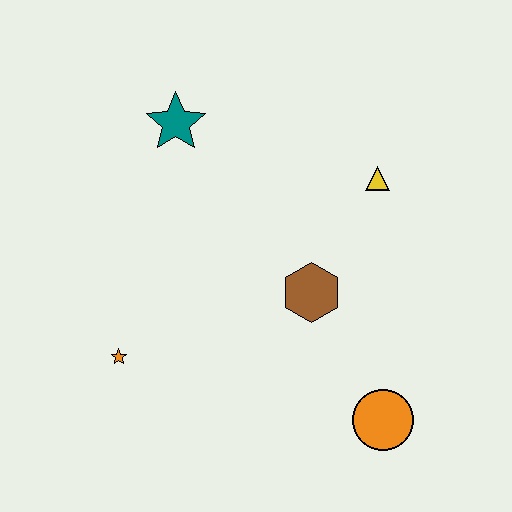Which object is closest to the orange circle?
The brown hexagon is closest to the orange circle.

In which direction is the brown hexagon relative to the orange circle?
The brown hexagon is above the orange circle.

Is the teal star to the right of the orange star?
Yes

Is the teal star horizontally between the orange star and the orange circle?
Yes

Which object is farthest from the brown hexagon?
The teal star is farthest from the brown hexagon.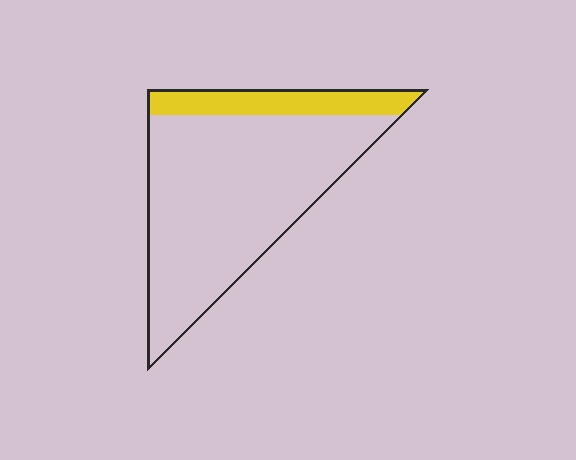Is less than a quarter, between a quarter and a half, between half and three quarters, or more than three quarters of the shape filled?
Less than a quarter.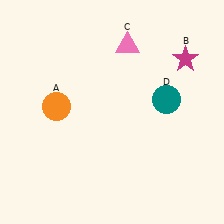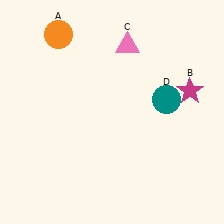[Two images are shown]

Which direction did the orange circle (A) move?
The orange circle (A) moved up.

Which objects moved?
The objects that moved are: the orange circle (A), the magenta star (B).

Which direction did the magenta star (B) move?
The magenta star (B) moved down.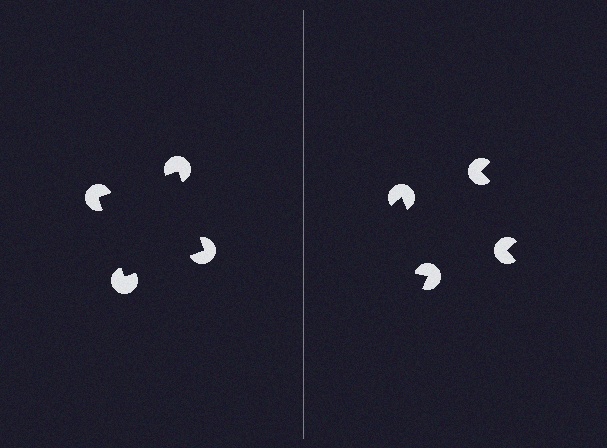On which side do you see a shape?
An illusory square appears on the left side. On the right side the wedge cuts are rotated, so no coherent shape forms.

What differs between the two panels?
The pac-man discs are positioned identically on both sides; only the wedge orientations differ. On the left they align to a square; on the right they are misaligned.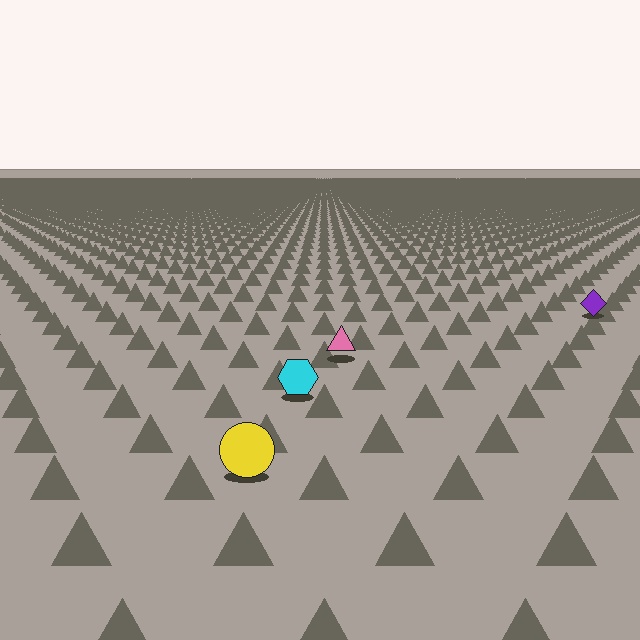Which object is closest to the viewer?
The yellow circle is closest. The texture marks near it are larger and more spread out.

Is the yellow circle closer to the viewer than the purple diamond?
Yes. The yellow circle is closer — you can tell from the texture gradient: the ground texture is coarser near it.